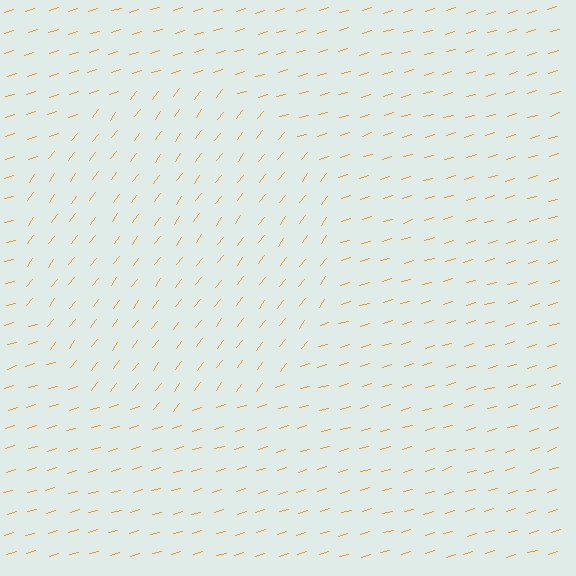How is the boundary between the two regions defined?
The boundary is defined purely by a change in line orientation (approximately 37 degrees difference). All lines are the same color and thickness.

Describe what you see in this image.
The image is filled with small orange line segments. A circle region in the image has lines oriented differently from the surrounding lines, creating a visible texture boundary.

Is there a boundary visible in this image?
Yes, there is a texture boundary formed by a change in line orientation.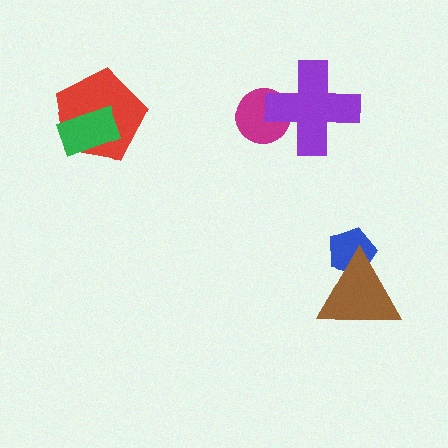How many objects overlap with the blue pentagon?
1 object overlaps with the blue pentagon.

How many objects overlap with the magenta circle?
1 object overlaps with the magenta circle.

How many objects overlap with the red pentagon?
1 object overlaps with the red pentagon.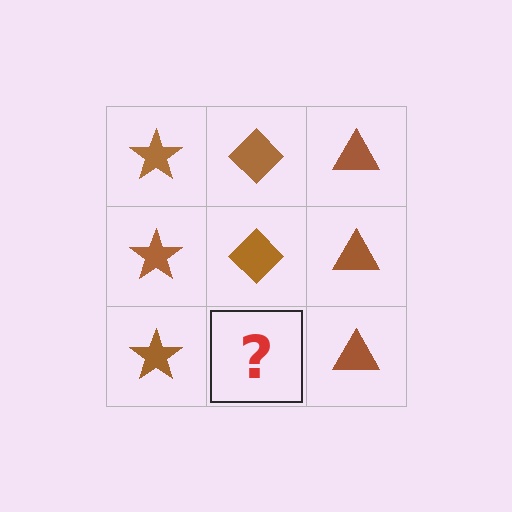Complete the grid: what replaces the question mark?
The question mark should be replaced with a brown diamond.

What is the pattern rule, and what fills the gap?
The rule is that each column has a consistent shape. The gap should be filled with a brown diamond.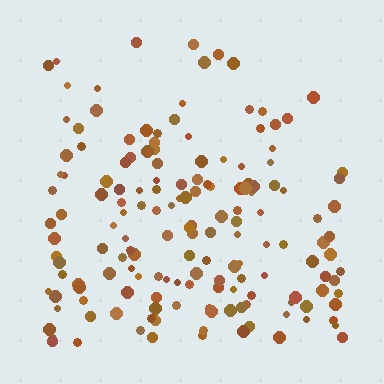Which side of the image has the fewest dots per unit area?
The top.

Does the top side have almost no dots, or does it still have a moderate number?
Still a moderate number, just noticeably fewer than the bottom.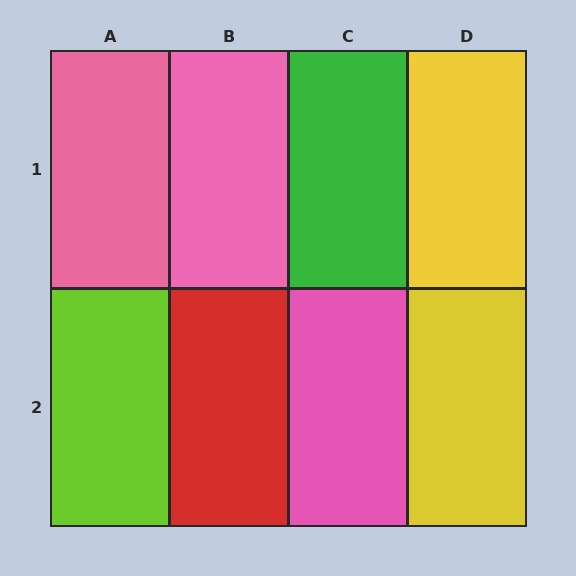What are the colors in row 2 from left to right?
Lime, red, pink, yellow.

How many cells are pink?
3 cells are pink.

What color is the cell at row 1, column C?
Green.